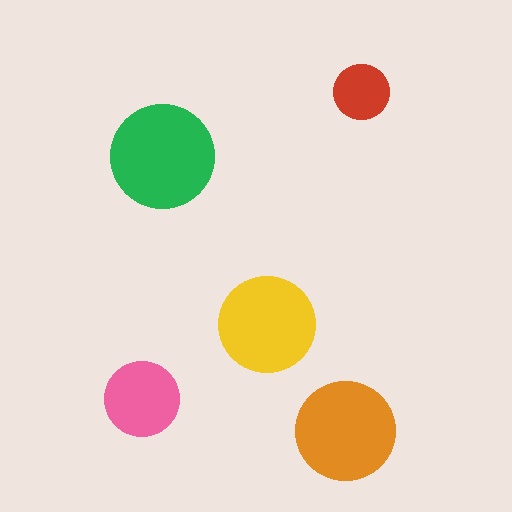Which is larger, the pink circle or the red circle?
The pink one.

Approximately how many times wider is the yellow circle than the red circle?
About 1.5 times wider.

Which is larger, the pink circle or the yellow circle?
The yellow one.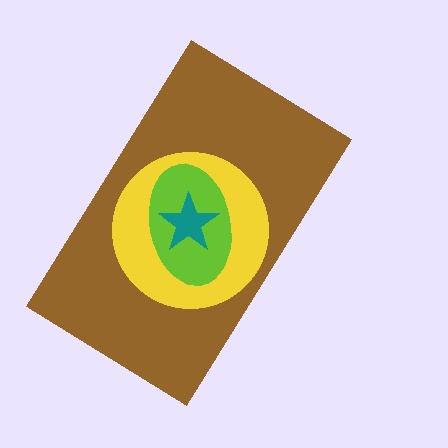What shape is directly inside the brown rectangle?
The yellow circle.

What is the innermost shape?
The teal star.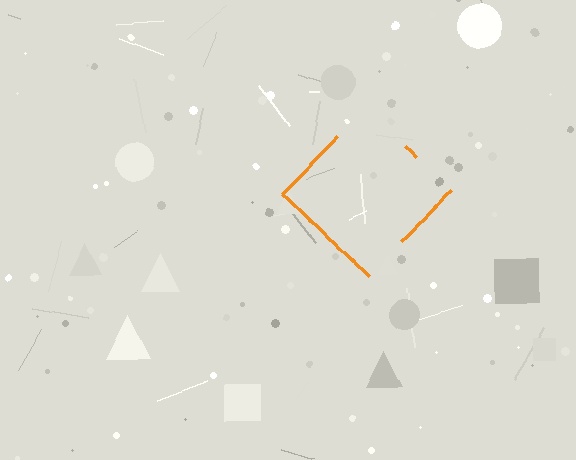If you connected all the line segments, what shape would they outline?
They would outline a diamond.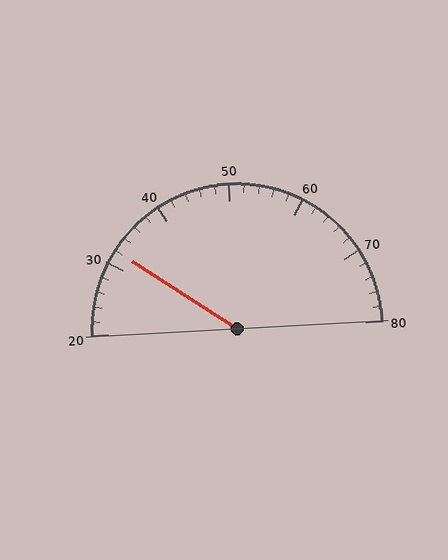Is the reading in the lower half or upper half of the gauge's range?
The reading is in the lower half of the range (20 to 80).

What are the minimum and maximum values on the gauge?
The gauge ranges from 20 to 80.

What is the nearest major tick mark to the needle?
The nearest major tick mark is 30.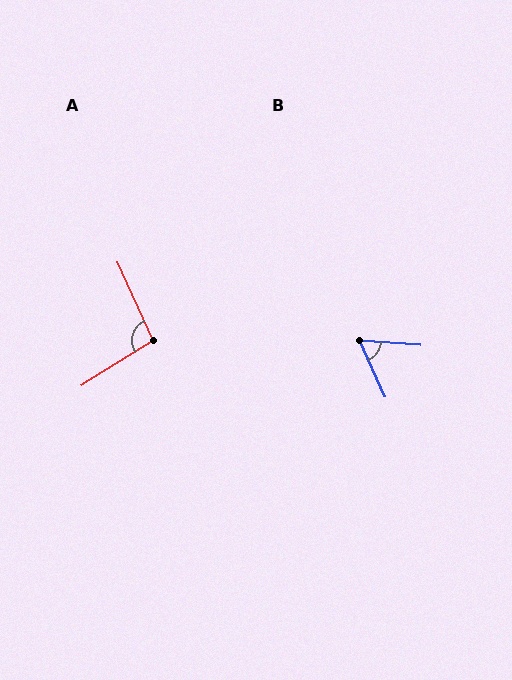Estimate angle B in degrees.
Approximately 61 degrees.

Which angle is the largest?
A, at approximately 98 degrees.